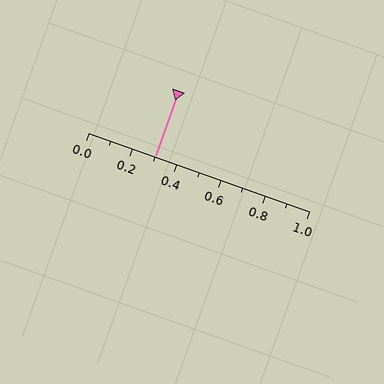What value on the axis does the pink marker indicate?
The marker indicates approximately 0.3.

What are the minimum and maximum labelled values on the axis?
The axis runs from 0.0 to 1.0.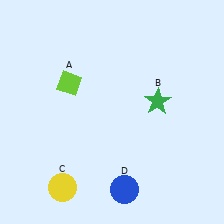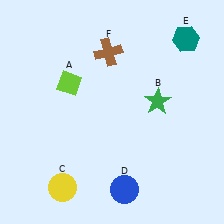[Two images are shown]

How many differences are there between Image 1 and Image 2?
There are 2 differences between the two images.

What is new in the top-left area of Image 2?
A brown cross (F) was added in the top-left area of Image 2.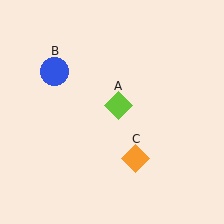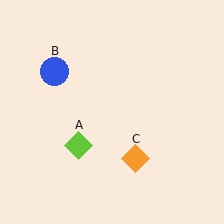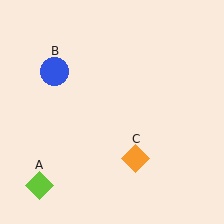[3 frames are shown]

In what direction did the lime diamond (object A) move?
The lime diamond (object A) moved down and to the left.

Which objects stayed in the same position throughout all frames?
Blue circle (object B) and orange diamond (object C) remained stationary.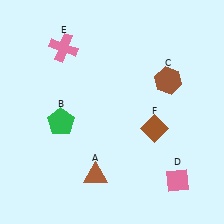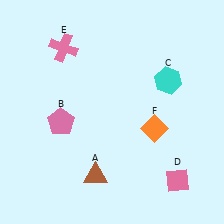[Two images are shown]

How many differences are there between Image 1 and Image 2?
There are 3 differences between the two images.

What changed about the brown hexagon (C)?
In Image 1, C is brown. In Image 2, it changed to cyan.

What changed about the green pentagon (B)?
In Image 1, B is green. In Image 2, it changed to pink.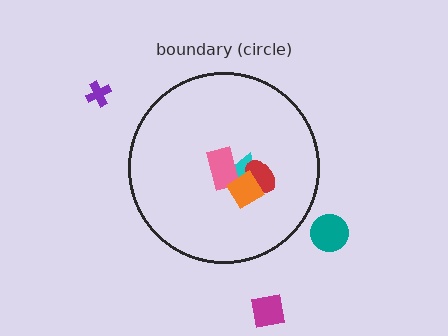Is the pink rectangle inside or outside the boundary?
Inside.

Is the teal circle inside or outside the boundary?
Outside.